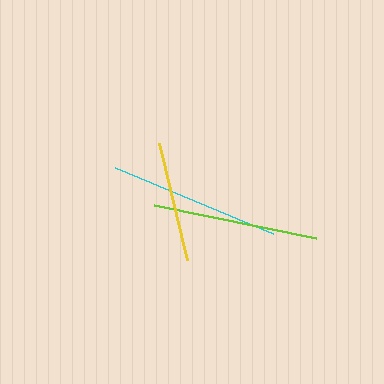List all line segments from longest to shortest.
From longest to shortest: cyan, lime, yellow.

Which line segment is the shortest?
The yellow line is the shortest at approximately 120 pixels.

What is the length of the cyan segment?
The cyan segment is approximately 171 pixels long.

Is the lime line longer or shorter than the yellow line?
The lime line is longer than the yellow line.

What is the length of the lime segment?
The lime segment is approximately 165 pixels long.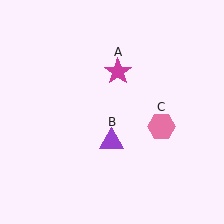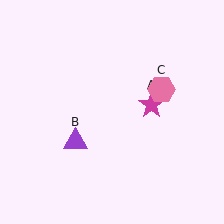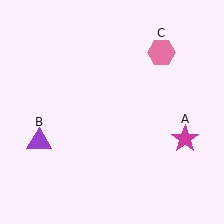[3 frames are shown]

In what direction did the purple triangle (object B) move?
The purple triangle (object B) moved left.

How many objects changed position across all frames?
3 objects changed position: magenta star (object A), purple triangle (object B), pink hexagon (object C).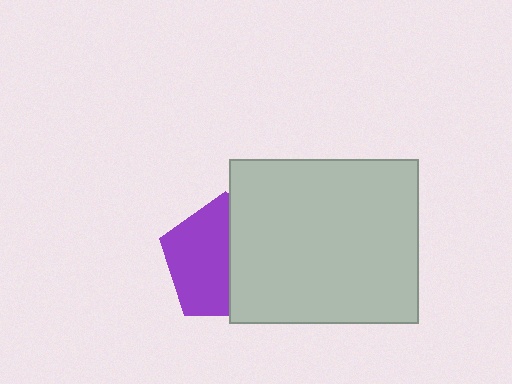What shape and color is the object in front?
The object in front is a light gray rectangle.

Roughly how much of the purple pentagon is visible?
About half of it is visible (roughly 55%).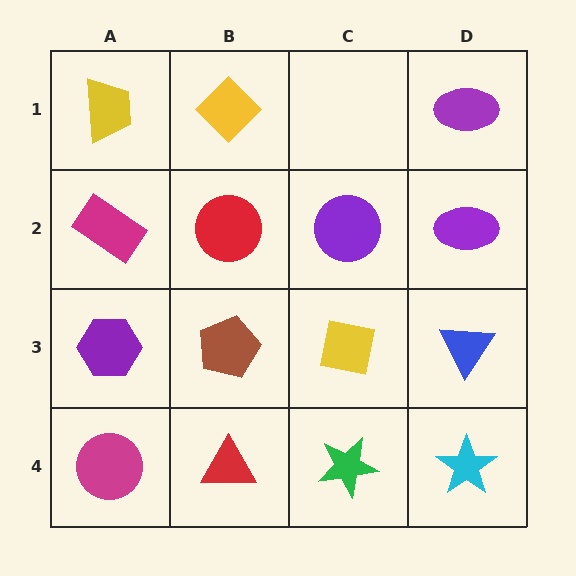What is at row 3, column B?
A brown pentagon.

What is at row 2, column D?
A purple ellipse.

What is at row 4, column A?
A magenta circle.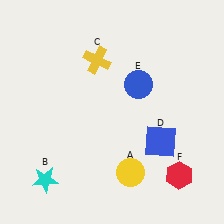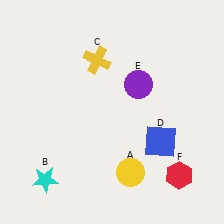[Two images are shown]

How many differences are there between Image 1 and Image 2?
There is 1 difference between the two images.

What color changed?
The circle (E) changed from blue in Image 1 to purple in Image 2.